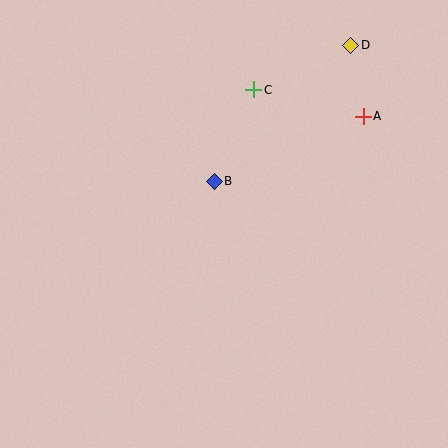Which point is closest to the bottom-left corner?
Point B is closest to the bottom-left corner.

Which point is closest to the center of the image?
Point B at (214, 181) is closest to the center.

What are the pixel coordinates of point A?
Point A is at (363, 116).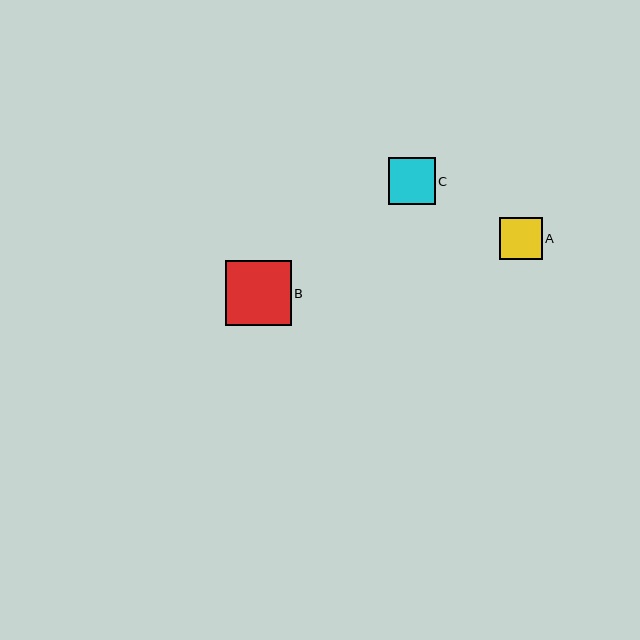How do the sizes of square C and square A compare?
Square C and square A are approximately the same size.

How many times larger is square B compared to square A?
Square B is approximately 1.6 times the size of square A.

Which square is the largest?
Square B is the largest with a size of approximately 65 pixels.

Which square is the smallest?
Square A is the smallest with a size of approximately 42 pixels.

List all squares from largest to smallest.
From largest to smallest: B, C, A.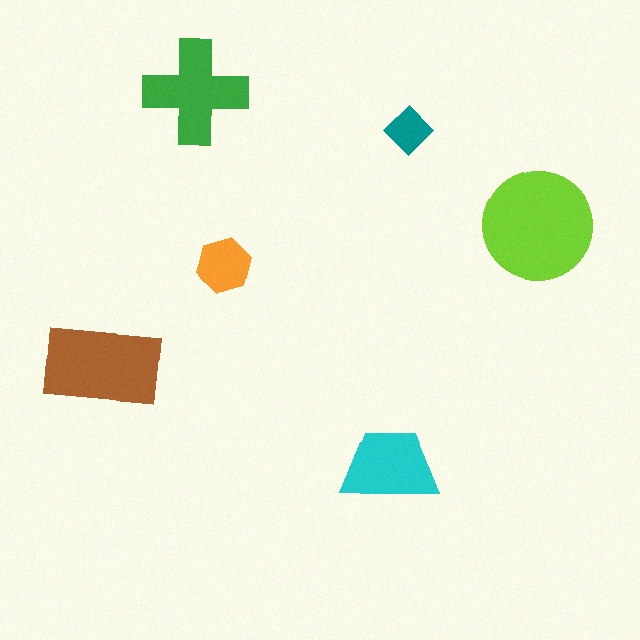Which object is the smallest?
The teal diamond.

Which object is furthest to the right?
The lime circle is rightmost.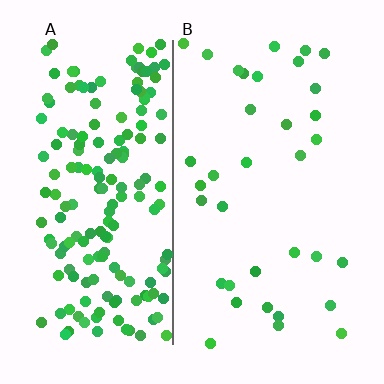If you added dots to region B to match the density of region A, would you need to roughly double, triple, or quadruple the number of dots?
Approximately quadruple.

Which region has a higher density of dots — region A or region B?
A (the left).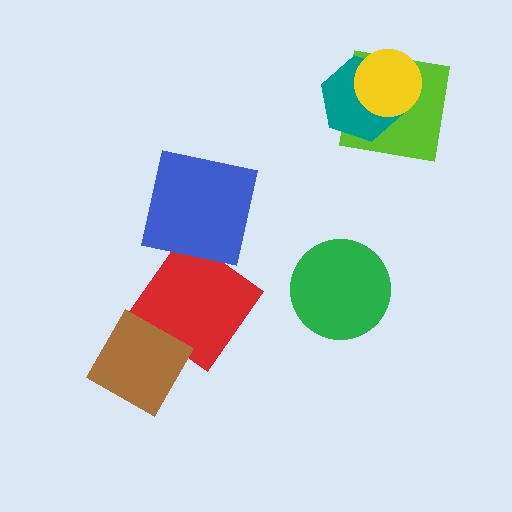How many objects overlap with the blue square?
0 objects overlap with the blue square.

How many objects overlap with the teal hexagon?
2 objects overlap with the teal hexagon.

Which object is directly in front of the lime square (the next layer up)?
The teal hexagon is directly in front of the lime square.